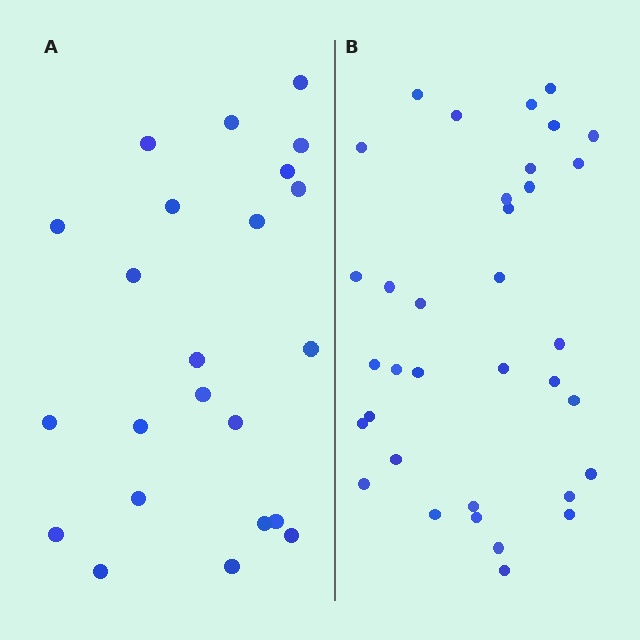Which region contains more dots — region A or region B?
Region B (the right region) has more dots.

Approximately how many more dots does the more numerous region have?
Region B has roughly 12 or so more dots than region A.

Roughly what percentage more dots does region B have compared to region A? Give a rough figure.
About 50% more.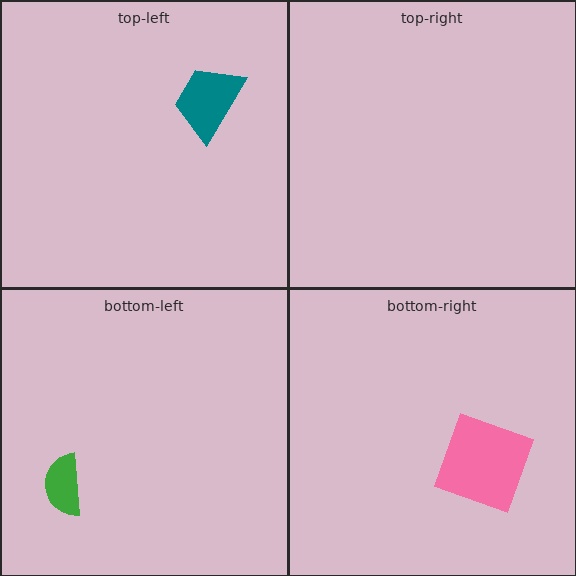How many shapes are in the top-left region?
1.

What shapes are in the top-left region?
The teal trapezoid.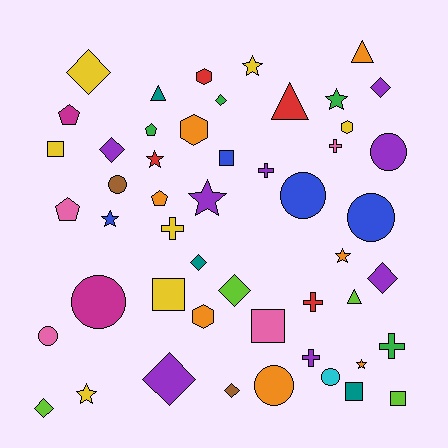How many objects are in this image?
There are 50 objects.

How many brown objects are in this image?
There are 2 brown objects.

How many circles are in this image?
There are 8 circles.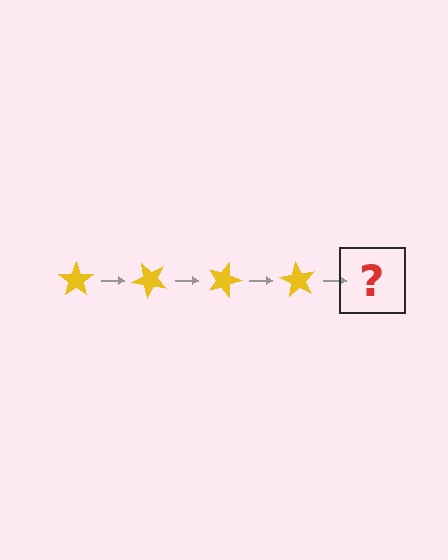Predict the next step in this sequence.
The next step is a yellow star rotated 180 degrees.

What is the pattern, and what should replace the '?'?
The pattern is that the star rotates 45 degrees each step. The '?' should be a yellow star rotated 180 degrees.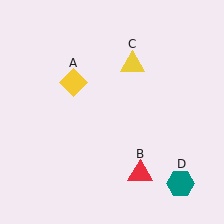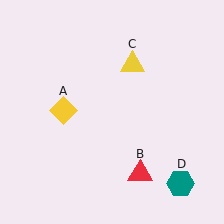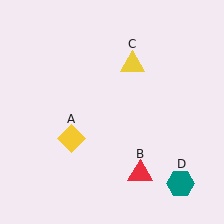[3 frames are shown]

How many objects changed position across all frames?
1 object changed position: yellow diamond (object A).